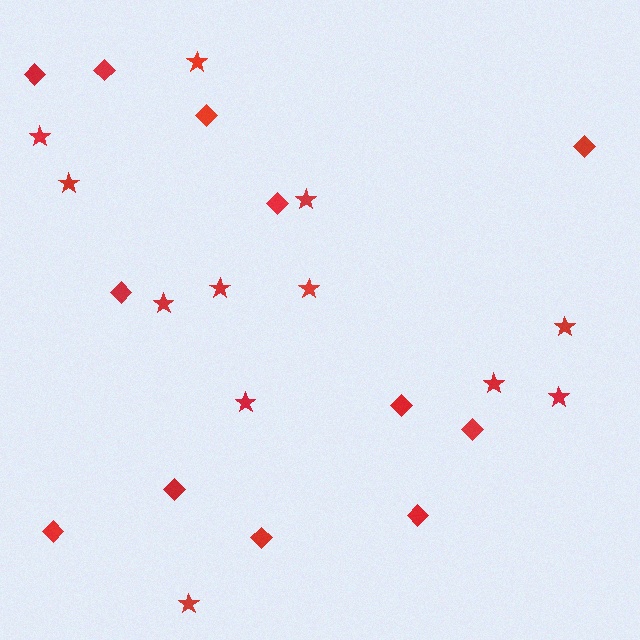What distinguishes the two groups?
There are 2 groups: one group of stars (12) and one group of diamonds (12).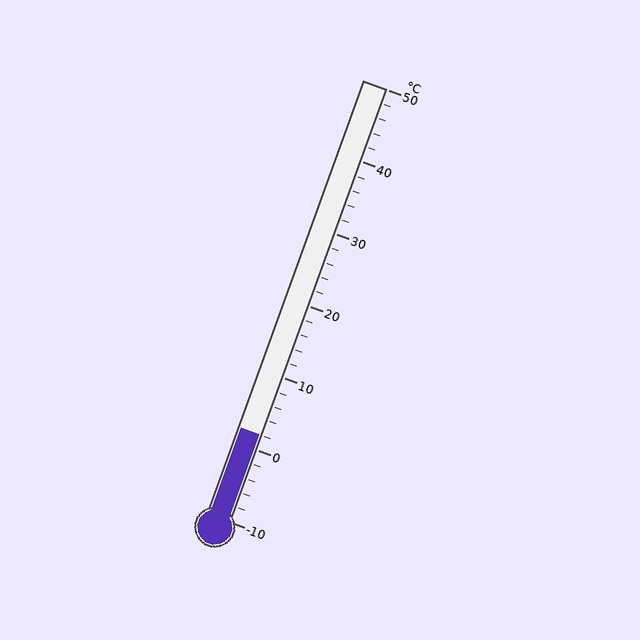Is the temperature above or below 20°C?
The temperature is below 20°C.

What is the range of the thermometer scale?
The thermometer scale ranges from -10°C to 50°C.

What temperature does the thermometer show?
The thermometer shows approximately 2°C.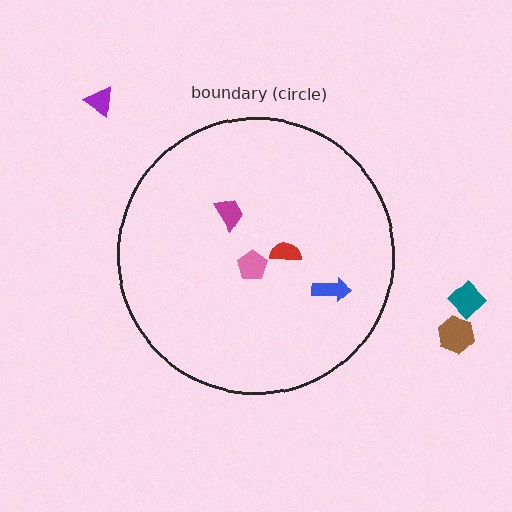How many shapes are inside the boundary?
4 inside, 3 outside.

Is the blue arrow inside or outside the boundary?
Inside.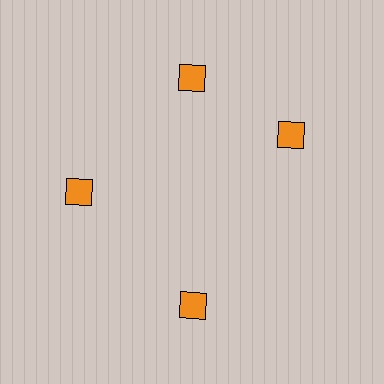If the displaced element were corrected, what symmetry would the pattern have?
It would have 4-fold rotational symmetry — the pattern would map onto itself every 90 degrees.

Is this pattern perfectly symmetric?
No. The 4 orange squares are arranged in a ring, but one element near the 3 o'clock position is rotated out of alignment along the ring, breaking the 4-fold rotational symmetry.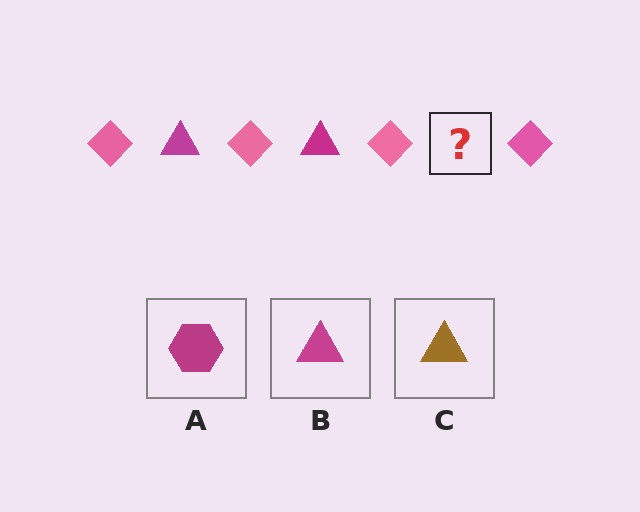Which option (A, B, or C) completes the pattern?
B.